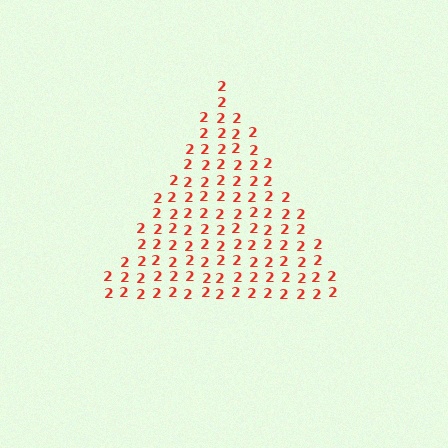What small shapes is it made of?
It is made of small digit 2's.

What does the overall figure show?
The overall figure shows a triangle.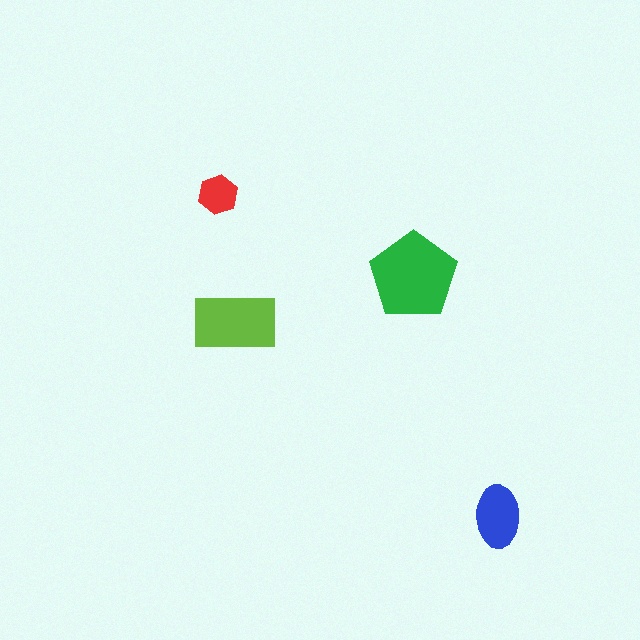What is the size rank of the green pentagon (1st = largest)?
1st.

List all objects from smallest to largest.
The red hexagon, the blue ellipse, the lime rectangle, the green pentagon.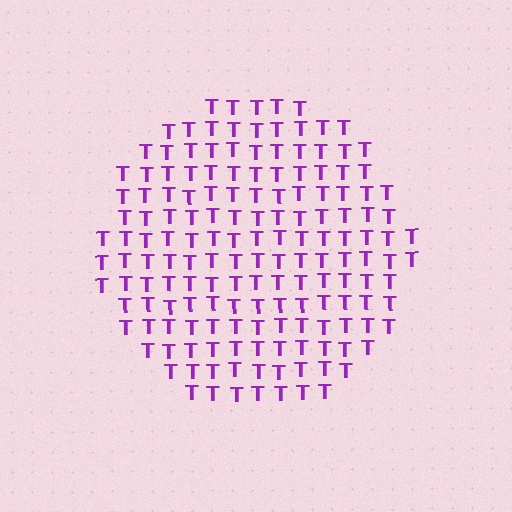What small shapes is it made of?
It is made of small letter T's.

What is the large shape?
The large shape is a circle.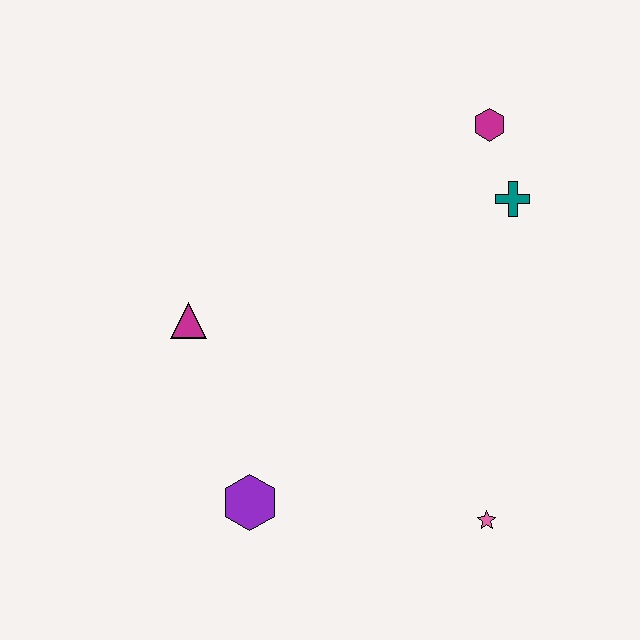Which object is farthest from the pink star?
The magenta hexagon is farthest from the pink star.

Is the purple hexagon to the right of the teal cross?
No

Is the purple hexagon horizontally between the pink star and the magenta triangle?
Yes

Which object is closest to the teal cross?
The magenta hexagon is closest to the teal cross.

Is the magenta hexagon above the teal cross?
Yes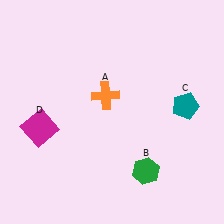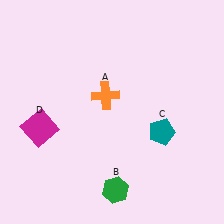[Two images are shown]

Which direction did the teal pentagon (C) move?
The teal pentagon (C) moved down.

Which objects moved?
The objects that moved are: the green hexagon (B), the teal pentagon (C).